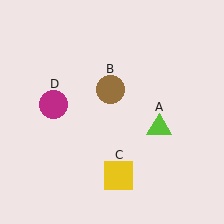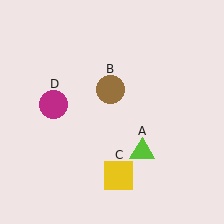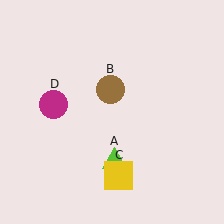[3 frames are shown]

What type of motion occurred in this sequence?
The lime triangle (object A) rotated clockwise around the center of the scene.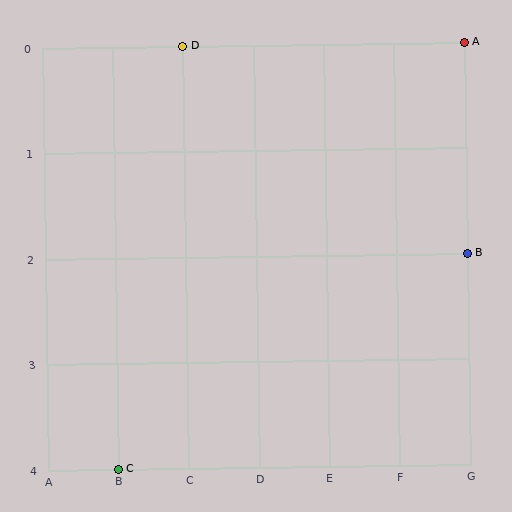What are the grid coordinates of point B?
Point B is at grid coordinates (G, 2).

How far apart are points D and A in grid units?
Points D and A are 4 columns apart.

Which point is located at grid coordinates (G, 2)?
Point B is at (G, 2).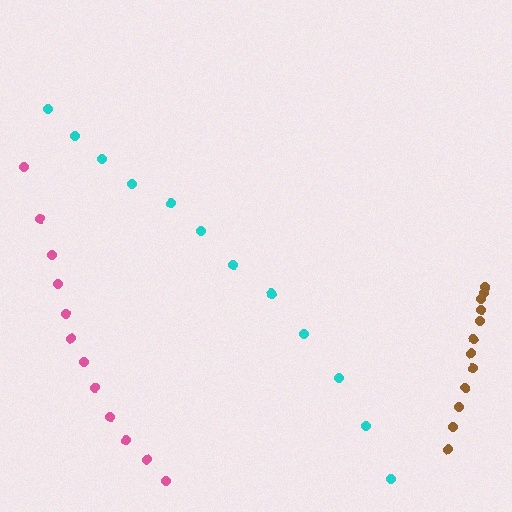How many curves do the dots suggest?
There are 3 distinct paths.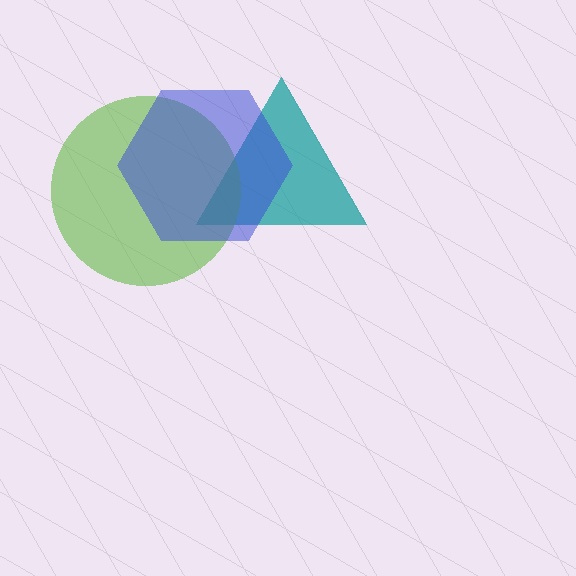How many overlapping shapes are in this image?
There are 3 overlapping shapes in the image.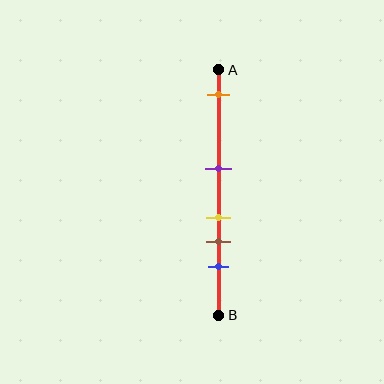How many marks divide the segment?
There are 5 marks dividing the segment.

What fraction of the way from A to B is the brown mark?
The brown mark is approximately 70% (0.7) of the way from A to B.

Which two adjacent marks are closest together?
The yellow and brown marks are the closest adjacent pair.